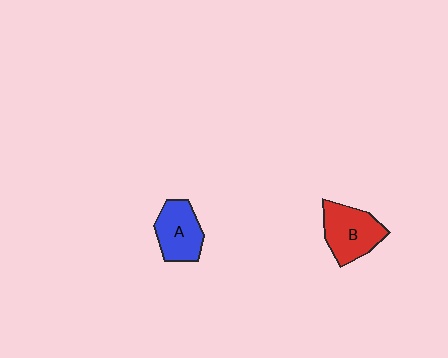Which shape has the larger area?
Shape B (red).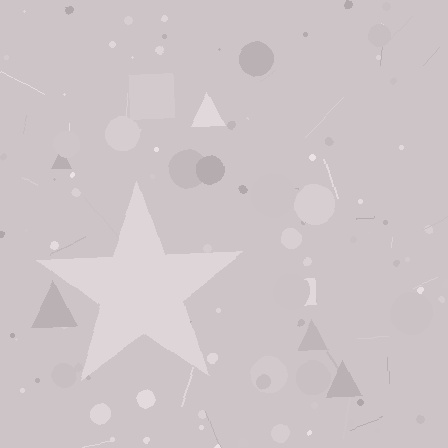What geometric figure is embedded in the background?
A star is embedded in the background.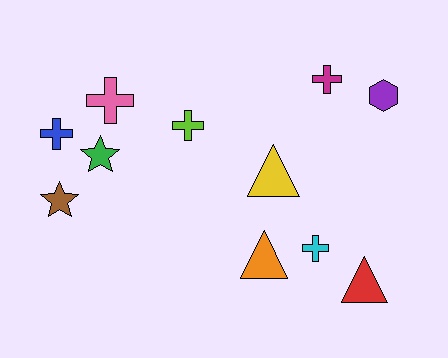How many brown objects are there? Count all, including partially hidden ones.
There is 1 brown object.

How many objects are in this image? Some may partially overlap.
There are 11 objects.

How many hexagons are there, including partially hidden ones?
There is 1 hexagon.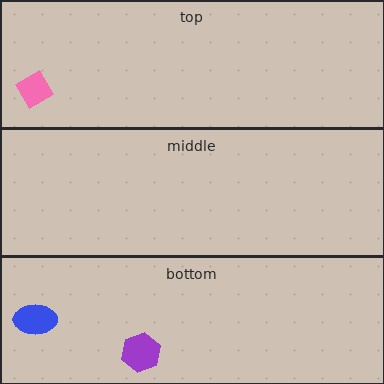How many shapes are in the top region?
1.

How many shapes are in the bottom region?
2.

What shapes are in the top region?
The pink diamond.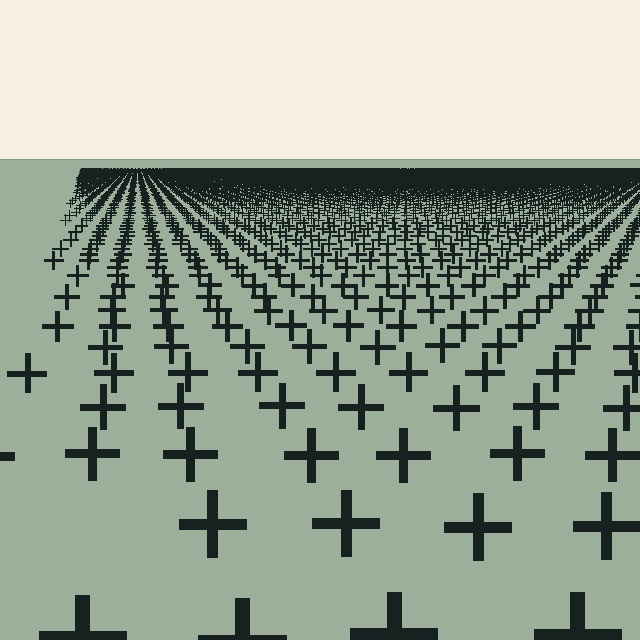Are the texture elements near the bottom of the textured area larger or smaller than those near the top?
Larger. Near the bottom, elements are closer to the viewer and appear at a bigger on-screen size.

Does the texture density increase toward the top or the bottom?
Density increases toward the top.